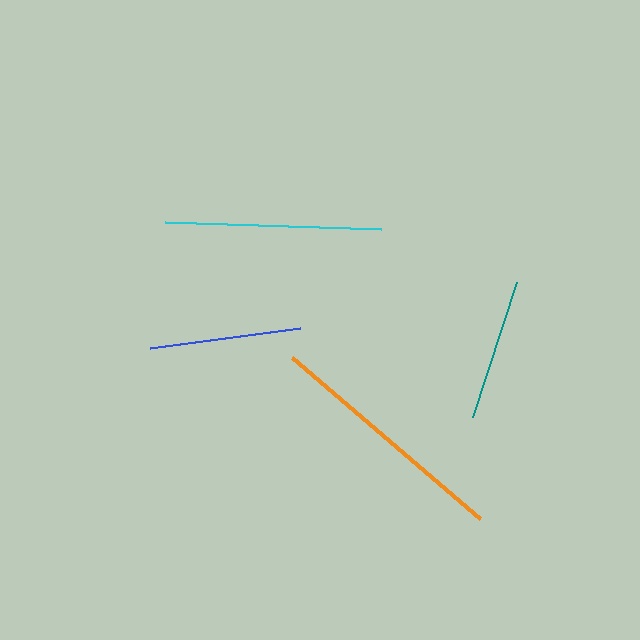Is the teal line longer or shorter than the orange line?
The orange line is longer than the teal line.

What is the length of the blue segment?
The blue segment is approximately 152 pixels long.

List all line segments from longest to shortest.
From longest to shortest: orange, cyan, blue, teal.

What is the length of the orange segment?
The orange segment is approximately 247 pixels long.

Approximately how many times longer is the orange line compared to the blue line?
The orange line is approximately 1.6 times the length of the blue line.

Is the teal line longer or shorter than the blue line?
The blue line is longer than the teal line.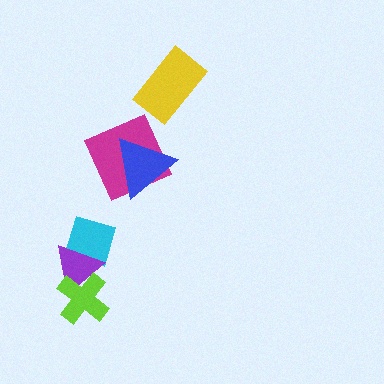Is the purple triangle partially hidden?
Yes, it is partially covered by another shape.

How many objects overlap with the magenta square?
1 object overlaps with the magenta square.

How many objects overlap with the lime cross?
1 object overlaps with the lime cross.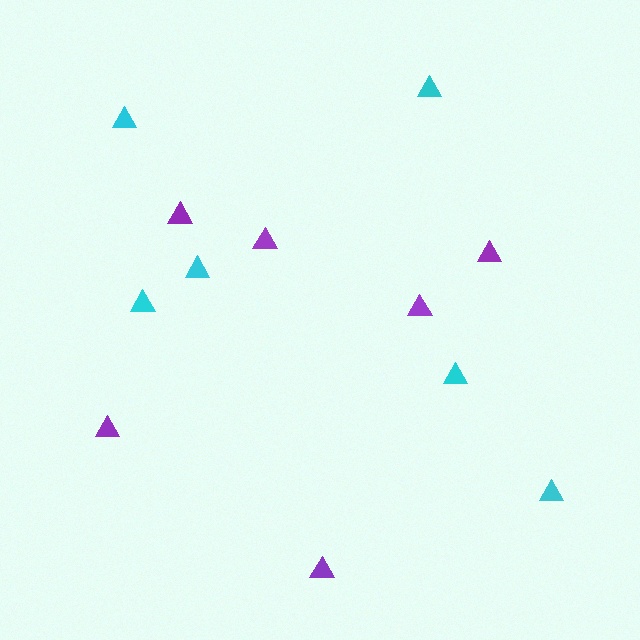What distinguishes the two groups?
There are 2 groups: one group of purple triangles (6) and one group of cyan triangles (6).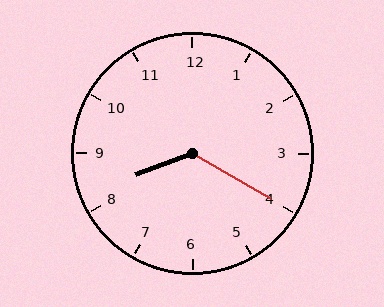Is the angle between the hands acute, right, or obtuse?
It is obtuse.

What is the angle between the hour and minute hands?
Approximately 130 degrees.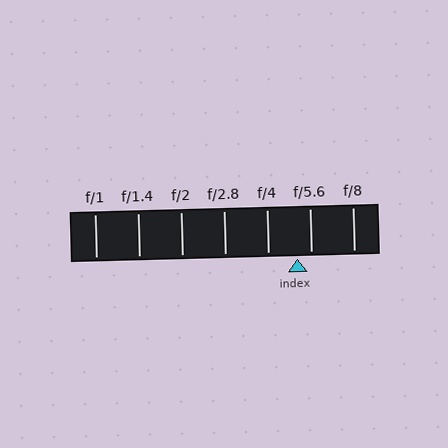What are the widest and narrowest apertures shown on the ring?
The widest aperture shown is f/1 and the narrowest is f/8.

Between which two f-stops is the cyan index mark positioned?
The index mark is between f/4 and f/5.6.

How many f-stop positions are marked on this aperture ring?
There are 7 f-stop positions marked.